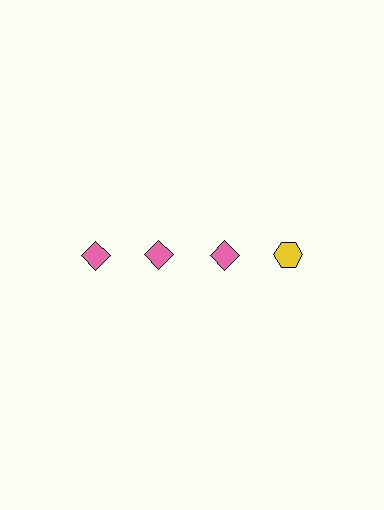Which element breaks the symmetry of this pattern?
The yellow hexagon in the top row, second from right column breaks the symmetry. All other shapes are pink diamonds.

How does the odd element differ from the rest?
It differs in both color (yellow instead of pink) and shape (hexagon instead of diamond).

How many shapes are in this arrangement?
There are 4 shapes arranged in a grid pattern.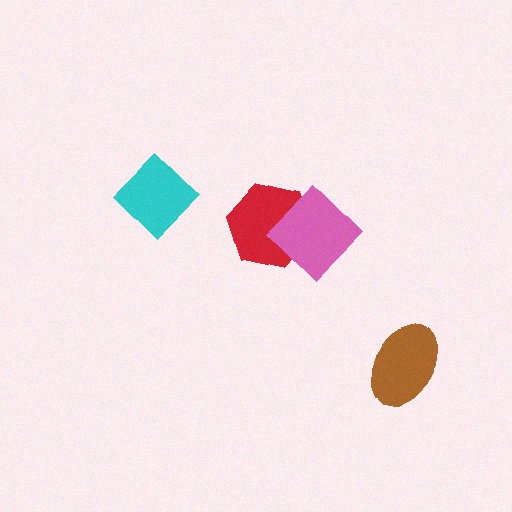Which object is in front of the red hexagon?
The pink diamond is in front of the red hexagon.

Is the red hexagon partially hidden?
Yes, it is partially covered by another shape.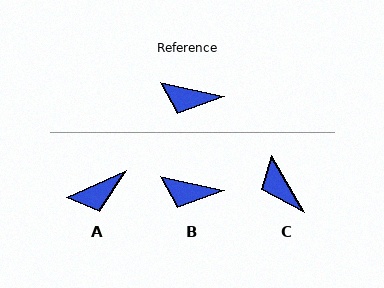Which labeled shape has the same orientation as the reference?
B.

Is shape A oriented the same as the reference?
No, it is off by about 37 degrees.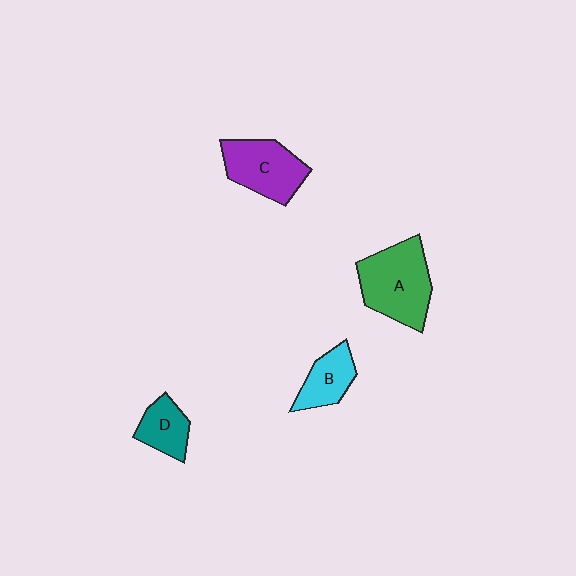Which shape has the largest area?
Shape A (green).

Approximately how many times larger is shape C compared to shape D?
Approximately 1.7 times.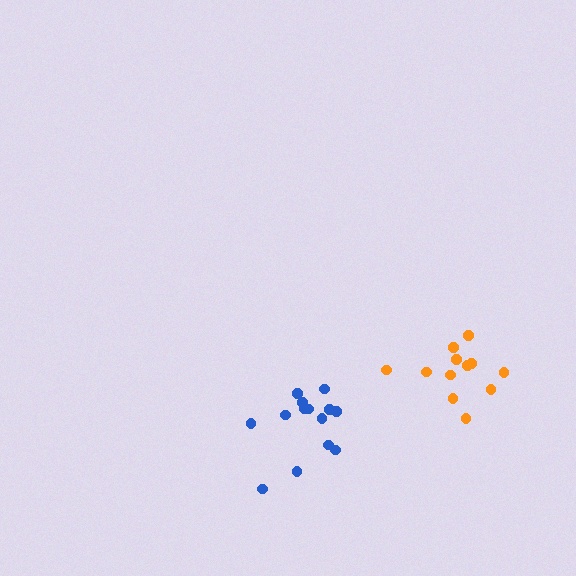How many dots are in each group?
Group 1: 12 dots, Group 2: 14 dots (26 total).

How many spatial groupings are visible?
There are 2 spatial groupings.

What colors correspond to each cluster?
The clusters are colored: orange, blue.